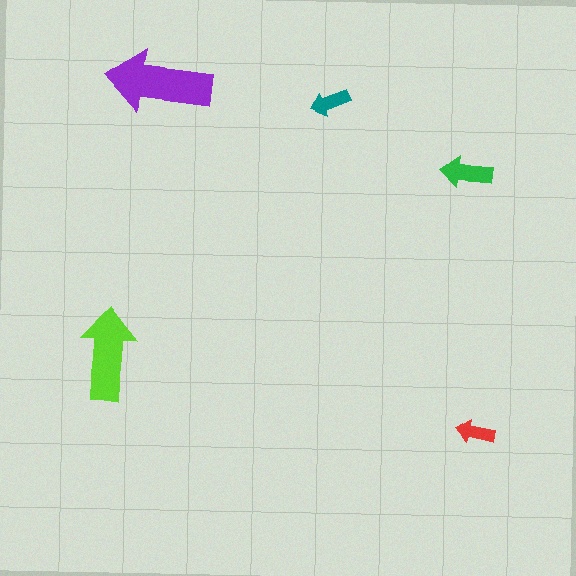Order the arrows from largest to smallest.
the purple one, the lime one, the green one, the teal one, the red one.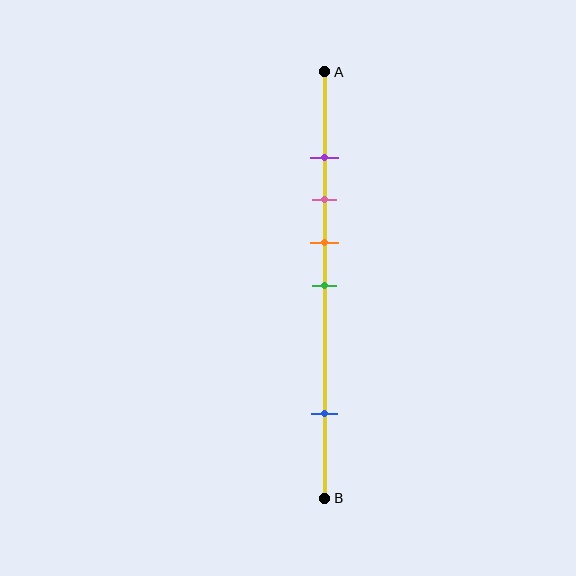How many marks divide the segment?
There are 5 marks dividing the segment.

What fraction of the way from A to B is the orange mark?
The orange mark is approximately 40% (0.4) of the way from A to B.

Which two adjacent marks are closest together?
The purple and pink marks are the closest adjacent pair.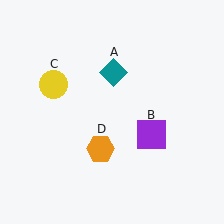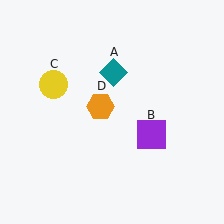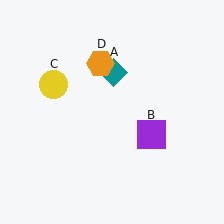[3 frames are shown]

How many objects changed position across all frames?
1 object changed position: orange hexagon (object D).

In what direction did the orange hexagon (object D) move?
The orange hexagon (object D) moved up.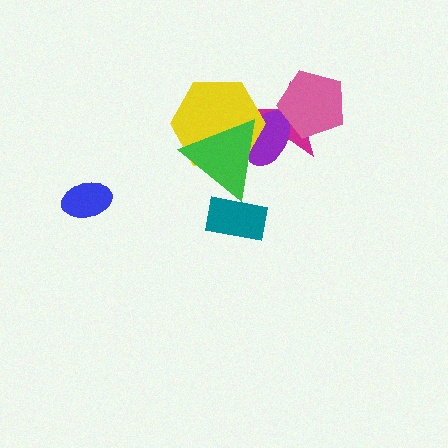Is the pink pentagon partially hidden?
No, no other shape covers it.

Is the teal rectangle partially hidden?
Yes, it is partially covered by another shape.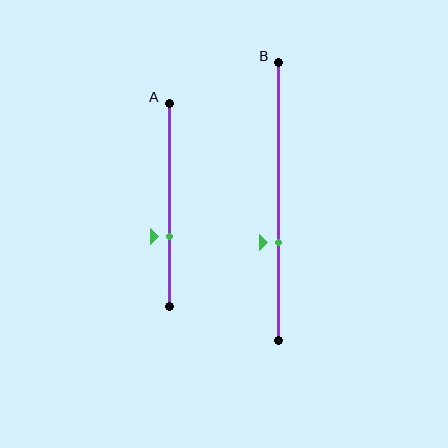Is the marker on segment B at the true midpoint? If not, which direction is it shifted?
No, the marker on segment B is shifted downward by about 15% of the segment length.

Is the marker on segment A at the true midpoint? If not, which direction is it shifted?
No, the marker on segment A is shifted downward by about 16% of the segment length.